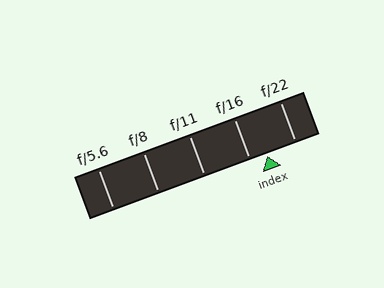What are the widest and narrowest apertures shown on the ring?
The widest aperture shown is f/5.6 and the narrowest is f/22.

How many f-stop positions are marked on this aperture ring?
There are 5 f-stop positions marked.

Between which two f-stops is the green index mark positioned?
The index mark is between f/16 and f/22.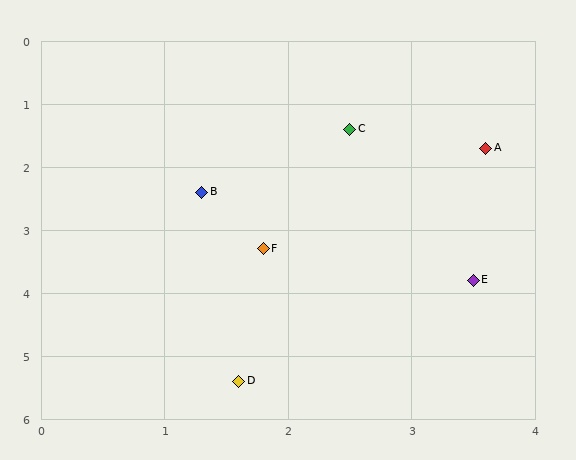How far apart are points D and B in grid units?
Points D and B are about 3.0 grid units apart.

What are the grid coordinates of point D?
Point D is at approximately (1.6, 5.4).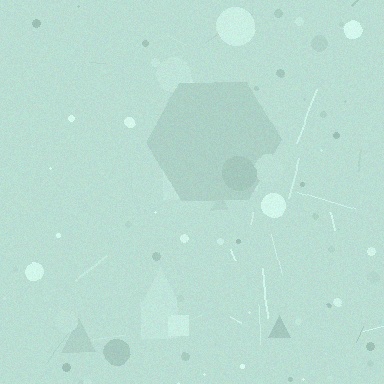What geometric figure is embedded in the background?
A hexagon is embedded in the background.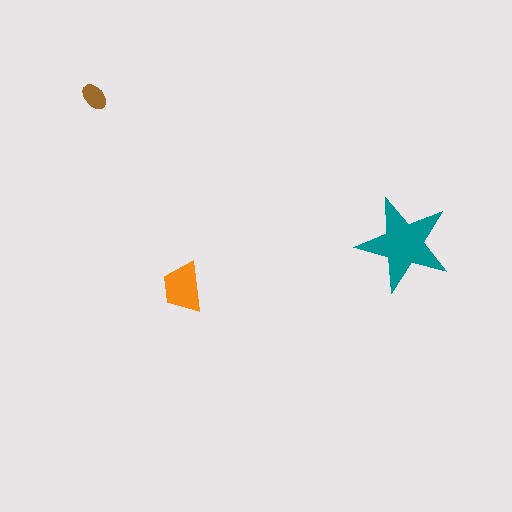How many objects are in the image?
There are 3 objects in the image.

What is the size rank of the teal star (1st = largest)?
1st.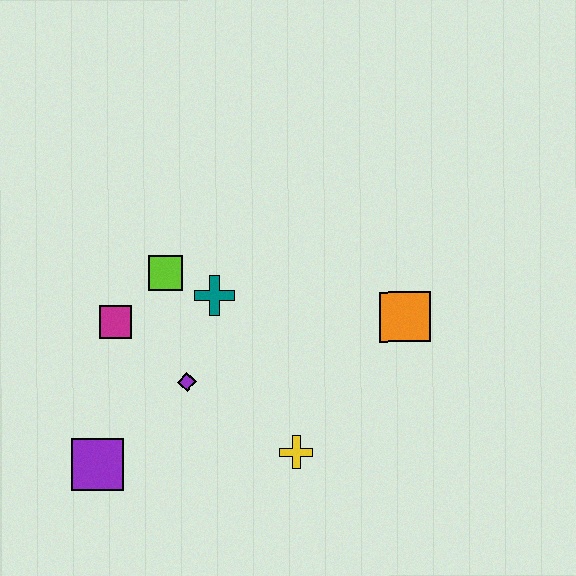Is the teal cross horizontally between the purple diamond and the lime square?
No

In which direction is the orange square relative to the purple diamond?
The orange square is to the right of the purple diamond.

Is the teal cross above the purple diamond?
Yes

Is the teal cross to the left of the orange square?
Yes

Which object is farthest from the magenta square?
The orange square is farthest from the magenta square.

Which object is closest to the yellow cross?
The purple diamond is closest to the yellow cross.